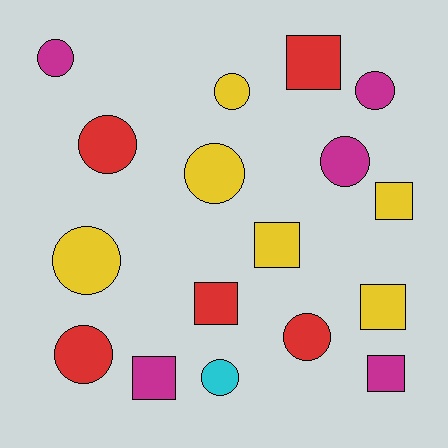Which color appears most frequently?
Yellow, with 6 objects.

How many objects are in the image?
There are 17 objects.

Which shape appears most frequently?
Circle, with 10 objects.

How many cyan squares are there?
There are no cyan squares.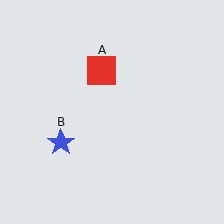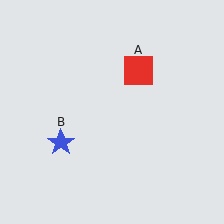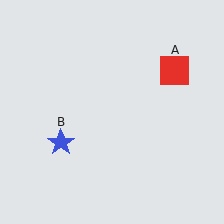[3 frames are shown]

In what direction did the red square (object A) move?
The red square (object A) moved right.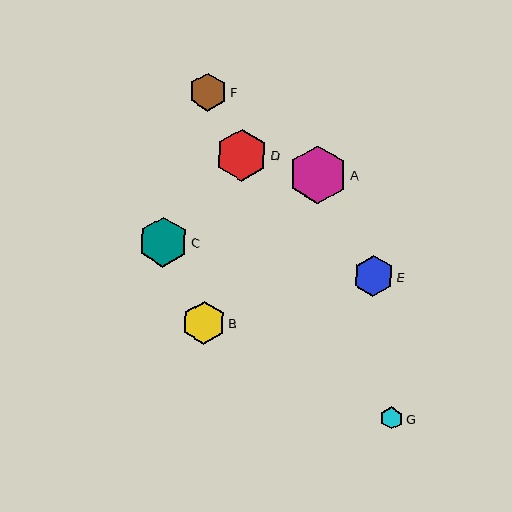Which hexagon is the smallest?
Hexagon G is the smallest with a size of approximately 22 pixels.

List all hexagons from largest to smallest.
From largest to smallest: A, D, C, B, E, F, G.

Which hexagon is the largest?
Hexagon A is the largest with a size of approximately 58 pixels.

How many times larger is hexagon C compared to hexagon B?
Hexagon C is approximately 1.2 times the size of hexagon B.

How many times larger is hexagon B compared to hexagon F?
Hexagon B is approximately 1.1 times the size of hexagon F.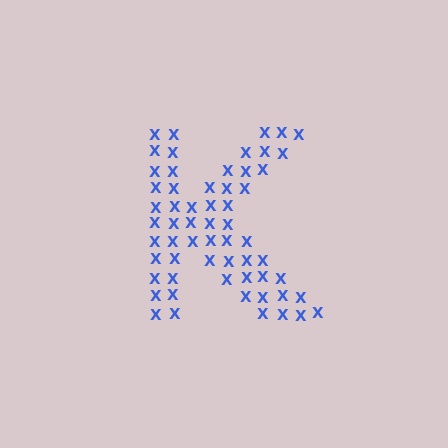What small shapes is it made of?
It is made of small letter X's.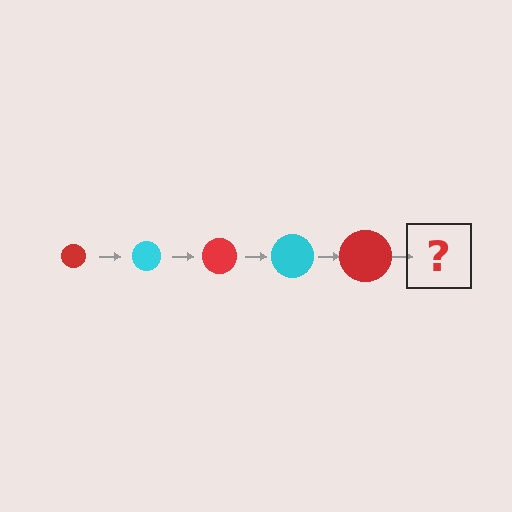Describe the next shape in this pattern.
It should be a cyan circle, larger than the previous one.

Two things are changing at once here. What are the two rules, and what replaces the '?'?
The two rules are that the circle grows larger each step and the color cycles through red and cyan. The '?' should be a cyan circle, larger than the previous one.